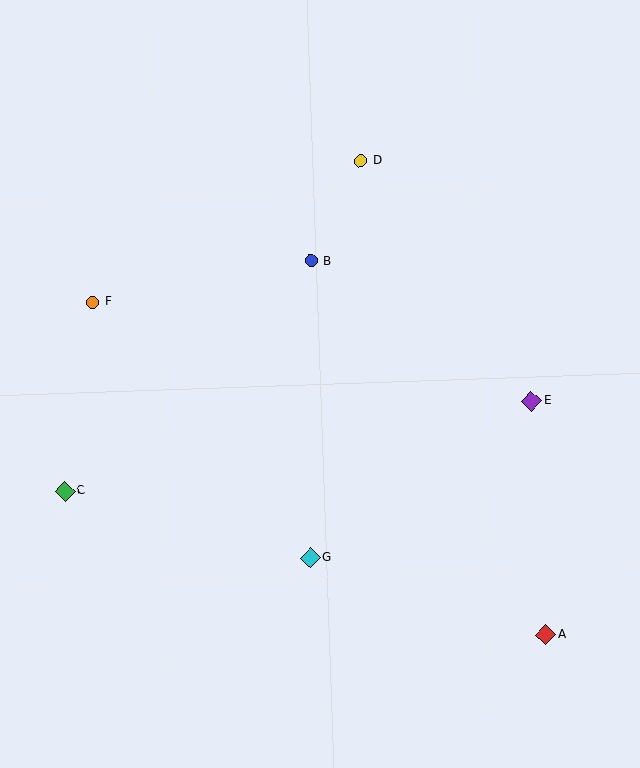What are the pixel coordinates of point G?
Point G is at (310, 558).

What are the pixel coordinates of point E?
Point E is at (531, 401).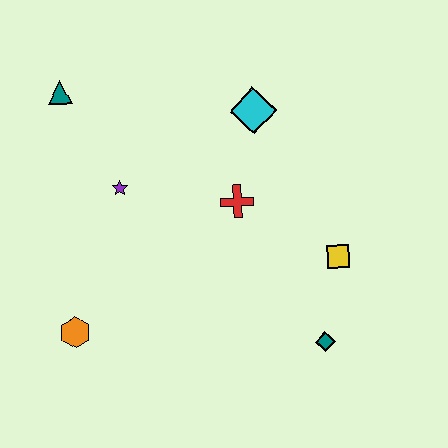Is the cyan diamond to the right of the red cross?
Yes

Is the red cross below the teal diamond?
No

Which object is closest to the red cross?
The cyan diamond is closest to the red cross.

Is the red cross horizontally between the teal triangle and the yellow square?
Yes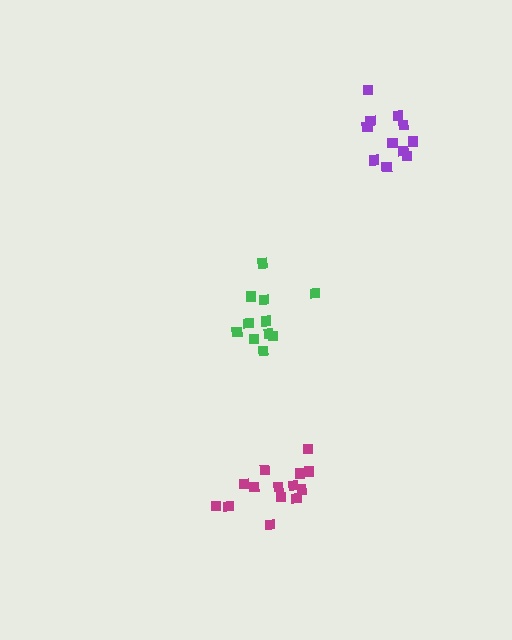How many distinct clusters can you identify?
There are 3 distinct clusters.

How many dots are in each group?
Group 1: 11 dots, Group 2: 11 dots, Group 3: 14 dots (36 total).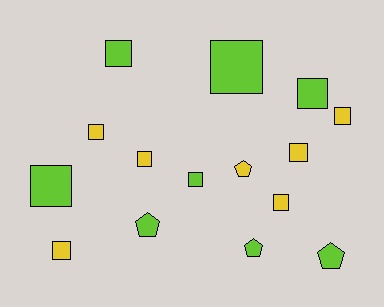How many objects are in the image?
There are 15 objects.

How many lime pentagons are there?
There are 3 lime pentagons.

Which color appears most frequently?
Lime, with 8 objects.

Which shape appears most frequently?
Square, with 11 objects.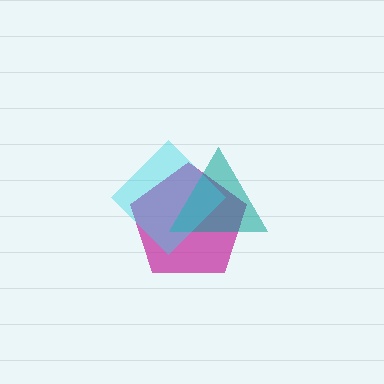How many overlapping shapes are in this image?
There are 3 overlapping shapes in the image.